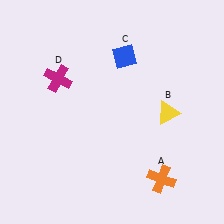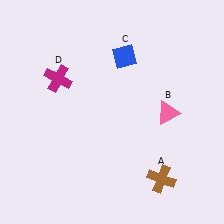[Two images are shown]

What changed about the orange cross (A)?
In Image 1, A is orange. In Image 2, it changed to brown.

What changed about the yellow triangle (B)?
In Image 1, B is yellow. In Image 2, it changed to pink.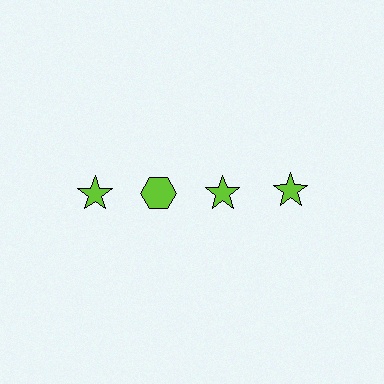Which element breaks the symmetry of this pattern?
The lime hexagon in the top row, second from left column breaks the symmetry. All other shapes are lime stars.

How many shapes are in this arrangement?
There are 4 shapes arranged in a grid pattern.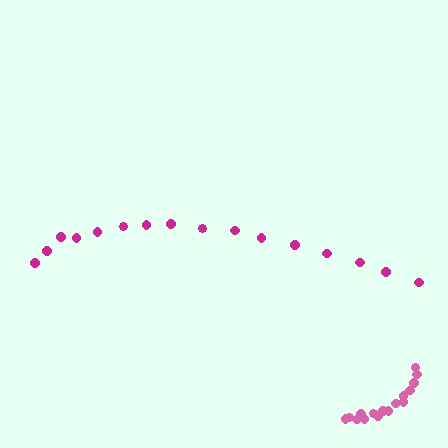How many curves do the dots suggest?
There are 2 distinct paths.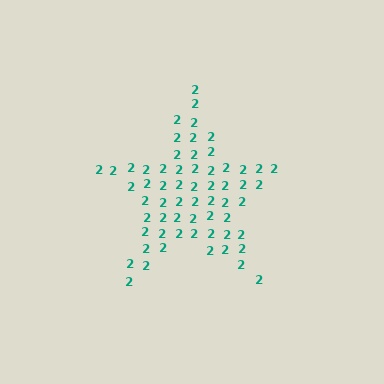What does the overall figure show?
The overall figure shows a star.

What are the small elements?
The small elements are digit 2's.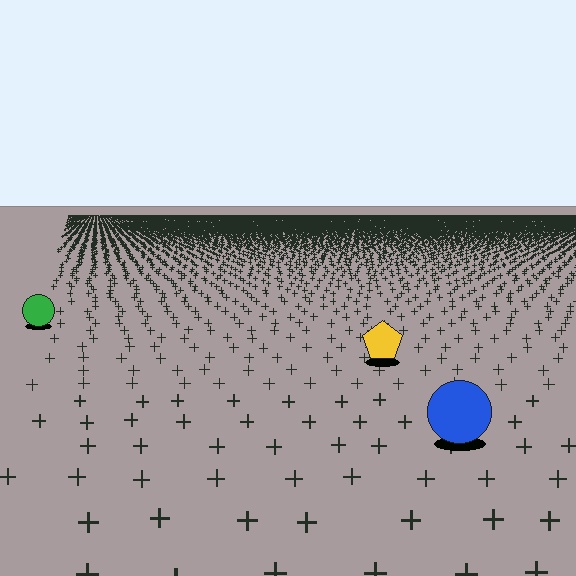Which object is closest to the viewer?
The blue circle is closest. The texture marks near it are larger and more spread out.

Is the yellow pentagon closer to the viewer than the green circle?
Yes. The yellow pentagon is closer — you can tell from the texture gradient: the ground texture is coarser near it.